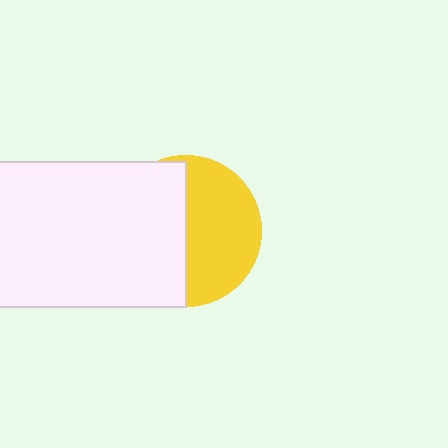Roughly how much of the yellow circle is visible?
About half of it is visible (roughly 49%).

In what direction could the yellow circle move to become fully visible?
The yellow circle could move right. That would shift it out from behind the white rectangle entirely.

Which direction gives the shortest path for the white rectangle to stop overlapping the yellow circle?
Moving left gives the shortest separation.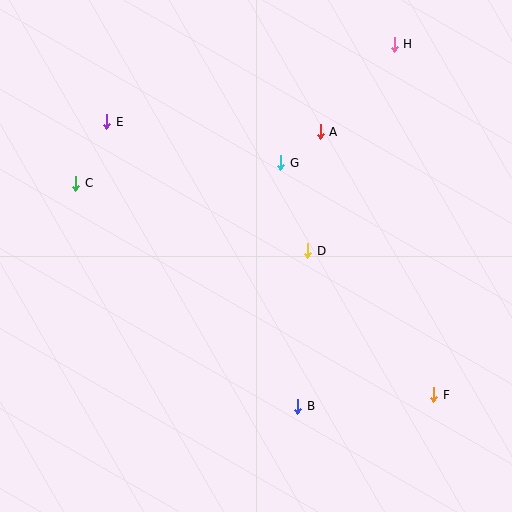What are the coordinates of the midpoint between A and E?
The midpoint between A and E is at (214, 127).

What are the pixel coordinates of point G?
Point G is at (281, 163).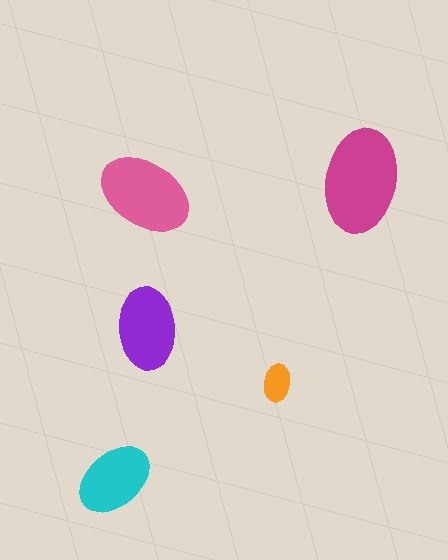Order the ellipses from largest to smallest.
the magenta one, the pink one, the purple one, the cyan one, the orange one.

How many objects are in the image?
There are 5 objects in the image.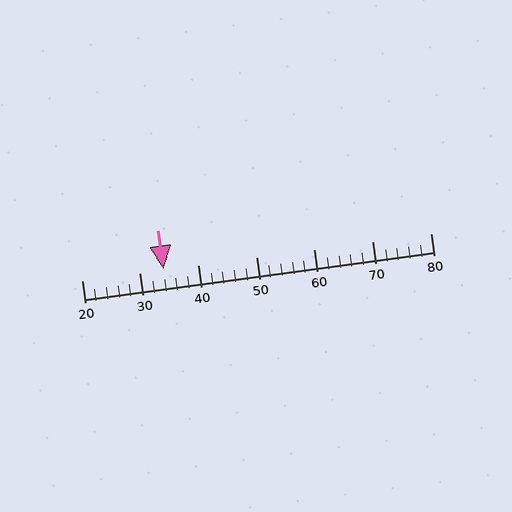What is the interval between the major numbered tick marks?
The major tick marks are spaced 10 units apart.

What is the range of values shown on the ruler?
The ruler shows values from 20 to 80.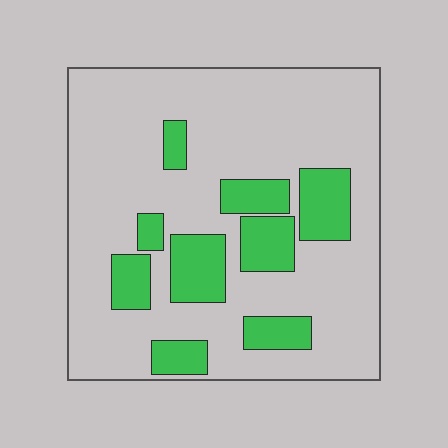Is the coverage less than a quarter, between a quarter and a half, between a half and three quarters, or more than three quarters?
Less than a quarter.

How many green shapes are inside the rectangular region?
9.